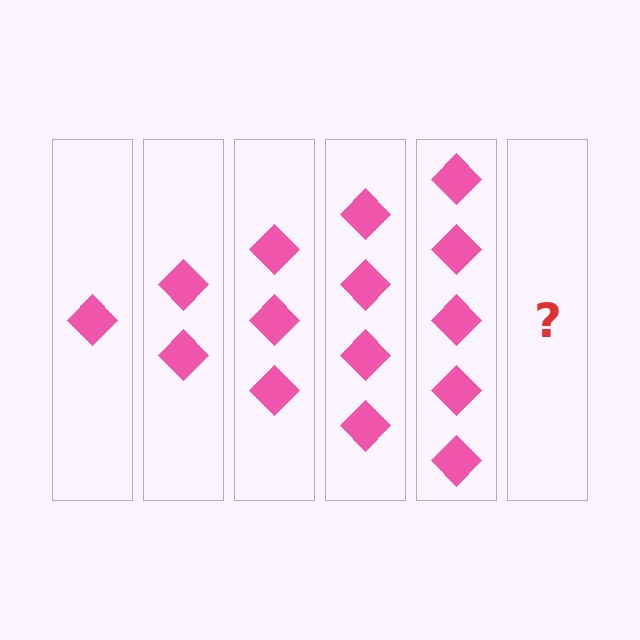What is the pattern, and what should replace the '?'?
The pattern is that each step adds one more diamond. The '?' should be 6 diamonds.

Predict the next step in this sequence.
The next step is 6 diamonds.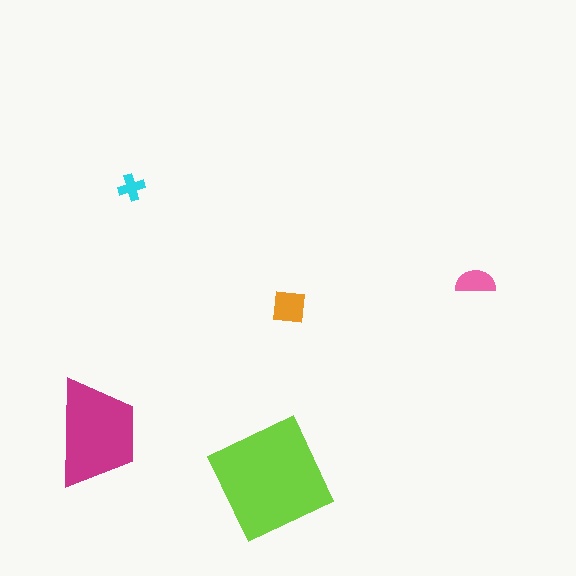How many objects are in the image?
There are 5 objects in the image.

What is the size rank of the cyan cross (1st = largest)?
5th.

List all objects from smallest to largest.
The cyan cross, the pink semicircle, the orange square, the magenta trapezoid, the lime square.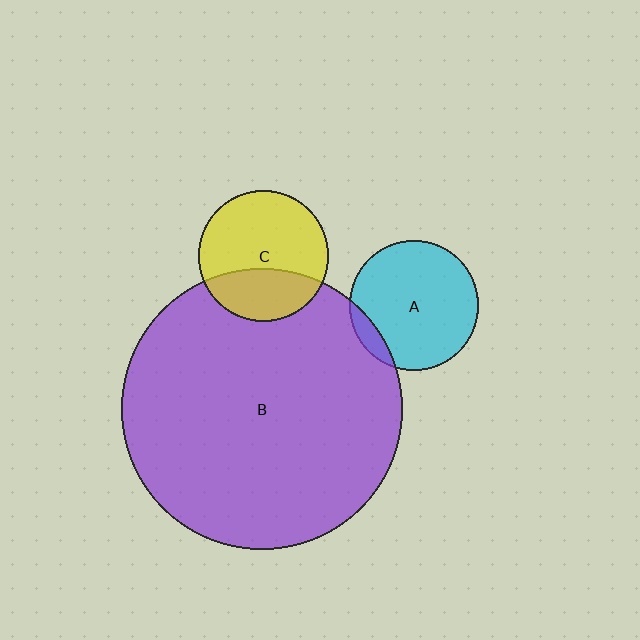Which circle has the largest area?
Circle B (purple).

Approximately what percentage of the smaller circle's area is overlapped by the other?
Approximately 10%.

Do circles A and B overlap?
Yes.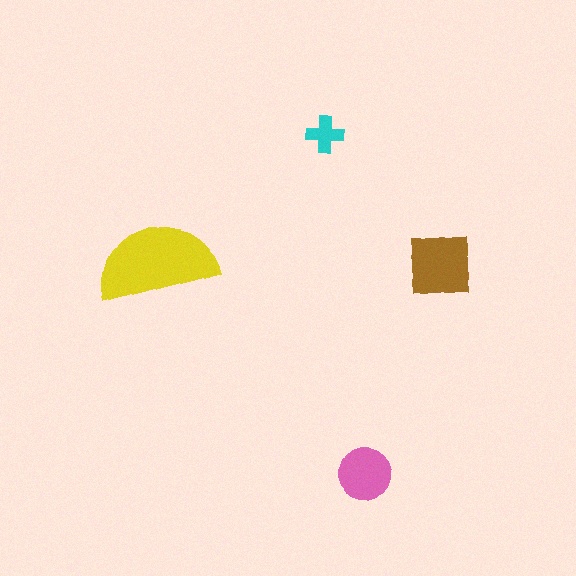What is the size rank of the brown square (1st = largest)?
2nd.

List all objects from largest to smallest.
The yellow semicircle, the brown square, the pink circle, the cyan cross.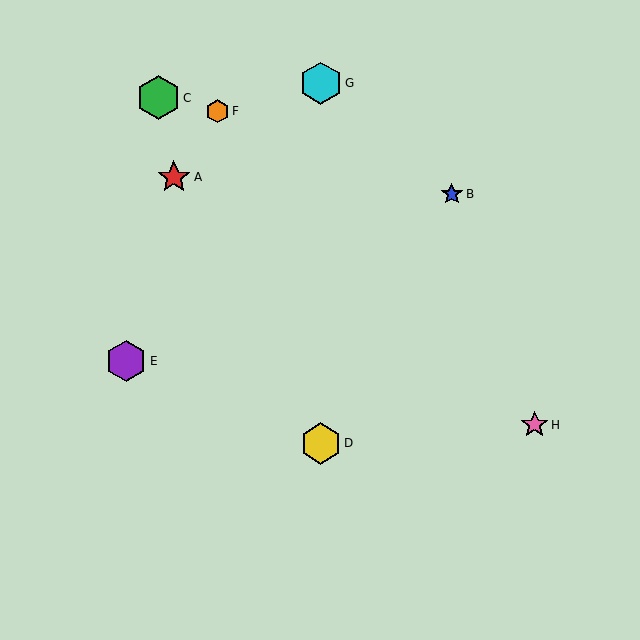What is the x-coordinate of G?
Object G is at x≈321.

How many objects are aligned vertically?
2 objects (D, G) are aligned vertically.